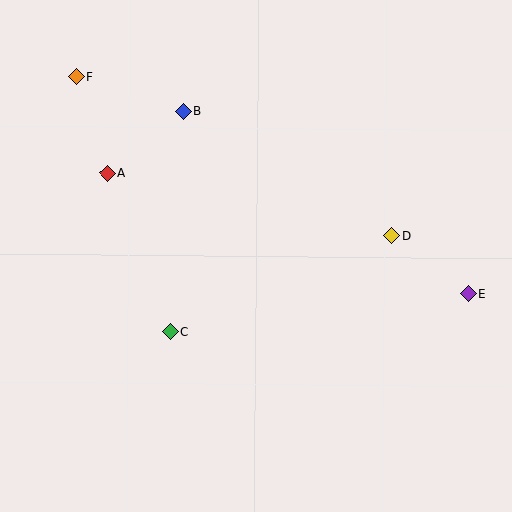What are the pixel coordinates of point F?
Point F is at (76, 77).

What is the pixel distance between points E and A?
The distance between E and A is 380 pixels.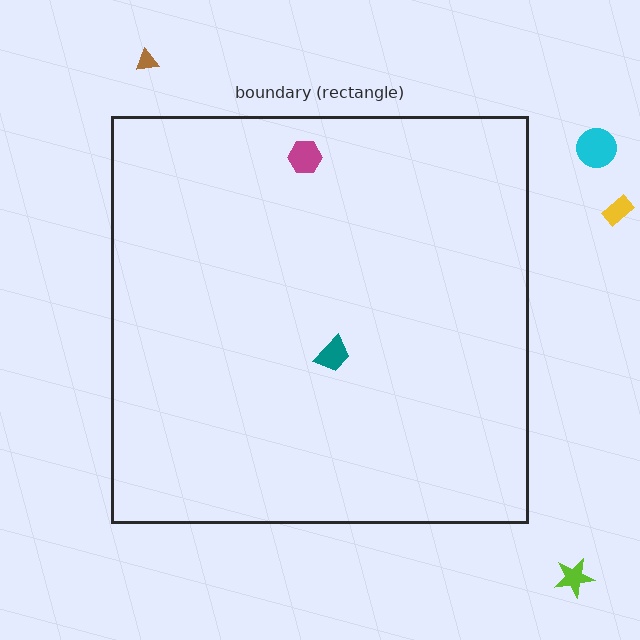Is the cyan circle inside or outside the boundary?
Outside.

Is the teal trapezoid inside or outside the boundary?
Inside.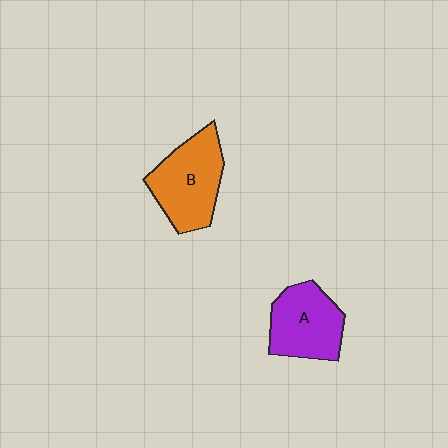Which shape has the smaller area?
Shape A (purple).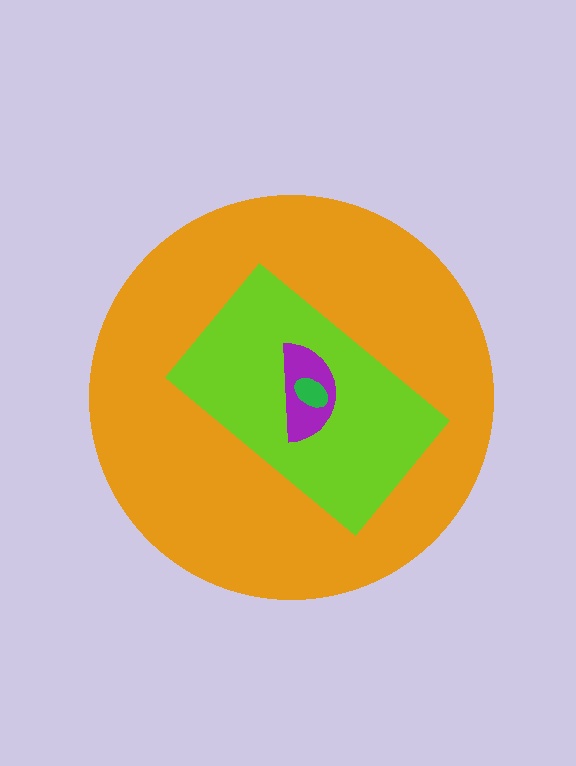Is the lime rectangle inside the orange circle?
Yes.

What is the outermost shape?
The orange circle.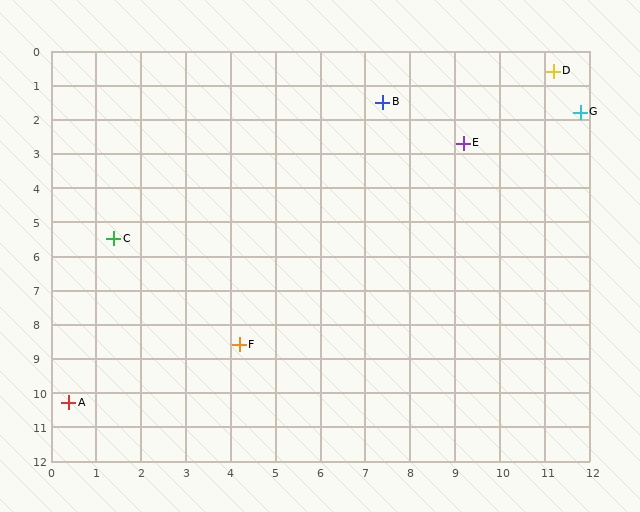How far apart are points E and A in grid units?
Points E and A are about 11.6 grid units apart.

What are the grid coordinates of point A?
Point A is at approximately (0.4, 10.3).